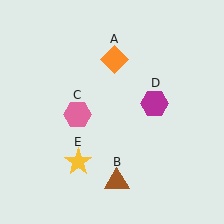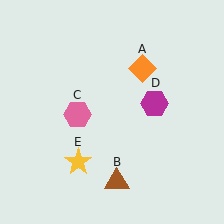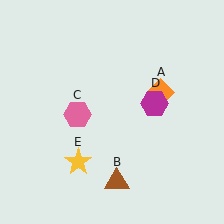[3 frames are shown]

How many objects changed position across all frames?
1 object changed position: orange diamond (object A).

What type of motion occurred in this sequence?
The orange diamond (object A) rotated clockwise around the center of the scene.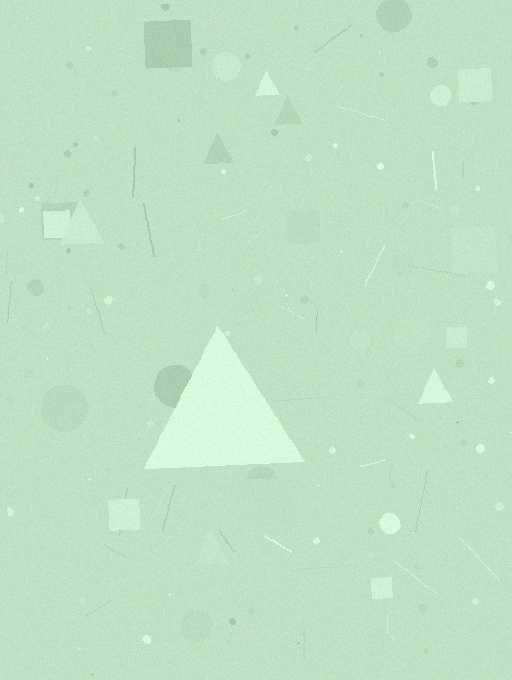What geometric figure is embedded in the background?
A triangle is embedded in the background.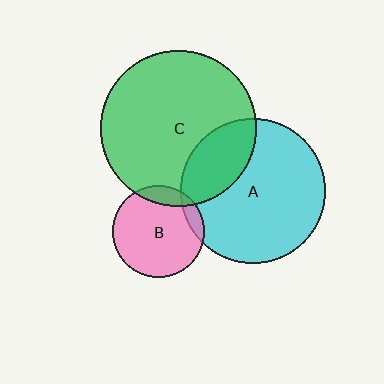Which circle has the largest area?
Circle C (green).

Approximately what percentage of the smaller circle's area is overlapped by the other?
Approximately 10%.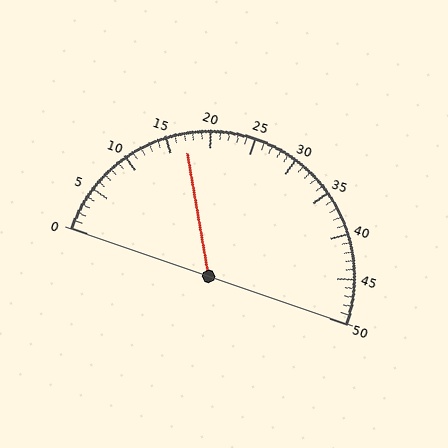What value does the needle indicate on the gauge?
The needle indicates approximately 17.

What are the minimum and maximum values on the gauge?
The gauge ranges from 0 to 50.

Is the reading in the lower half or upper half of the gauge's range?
The reading is in the lower half of the range (0 to 50).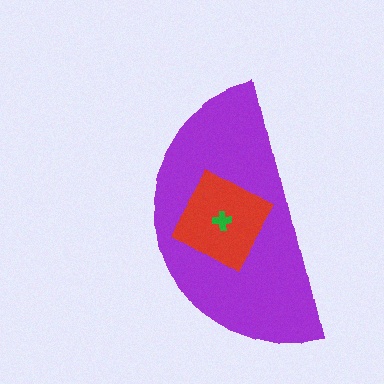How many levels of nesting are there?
3.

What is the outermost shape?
The purple semicircle.